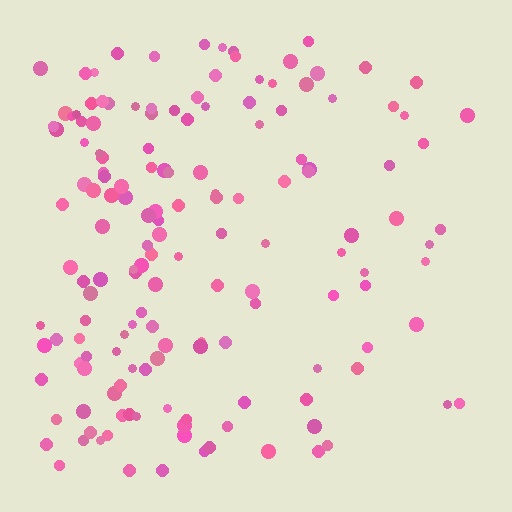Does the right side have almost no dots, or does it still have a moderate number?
Still a moderate number, just noticeably fewer than the left.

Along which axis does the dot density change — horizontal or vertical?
Horizontal.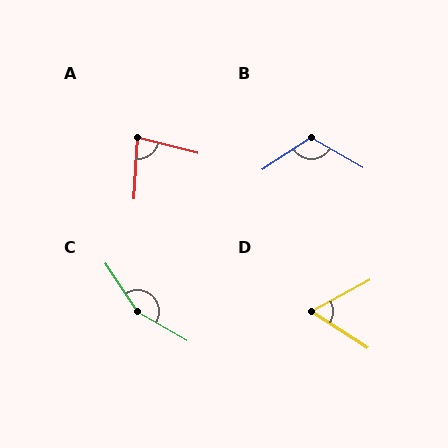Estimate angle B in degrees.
Approximately 116 degrees.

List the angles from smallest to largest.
D (61°), A (79°), B (116°), C (153°).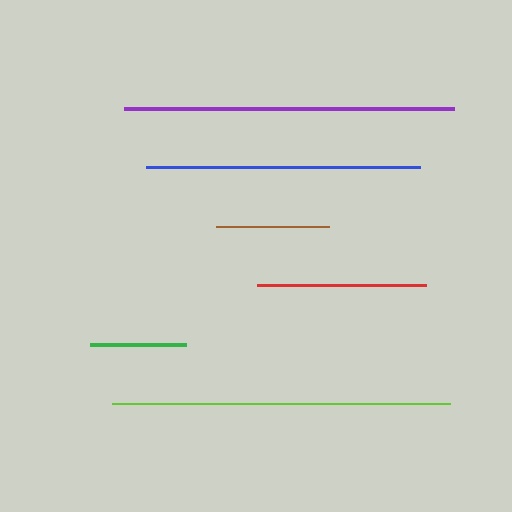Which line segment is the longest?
The lime line is the longest at approximately 338 pixels.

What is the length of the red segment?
The red segment is approximately 169 pixels long.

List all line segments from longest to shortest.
From longest to shortest: lime, purple, blue, red, brown, green.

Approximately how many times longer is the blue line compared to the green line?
The blue line is approximately 2.9 times the length of the green line.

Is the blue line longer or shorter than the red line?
The blue line is longer than the red line.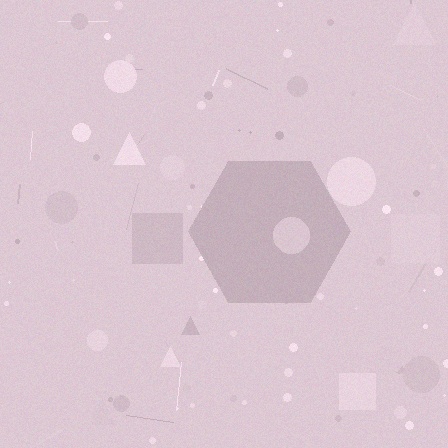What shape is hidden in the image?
A hexagon is hidden in the image.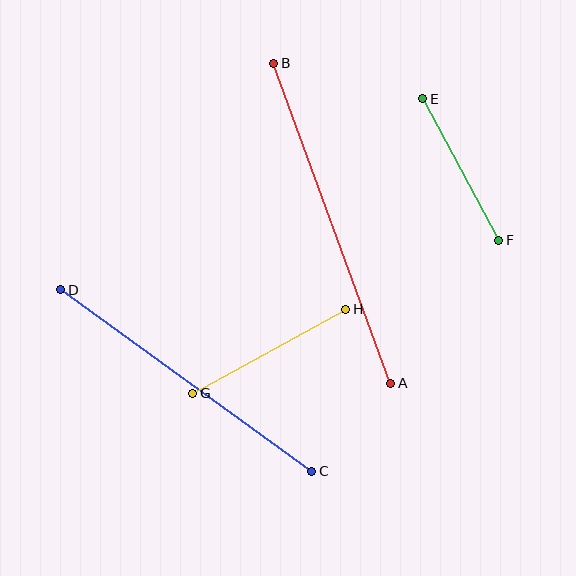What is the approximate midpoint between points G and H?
The midpoint is at approximately (269, 351) pixels.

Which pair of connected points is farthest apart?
Points A and B are farthest apart.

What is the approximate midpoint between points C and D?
The midpoint is at approximately (186, 381) pixels.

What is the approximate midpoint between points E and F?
The midpoint is at approximately (461, 169) pixels.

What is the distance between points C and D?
The distance is approximately 310 pixels.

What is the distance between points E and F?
The distance is approximately 161 pixels.